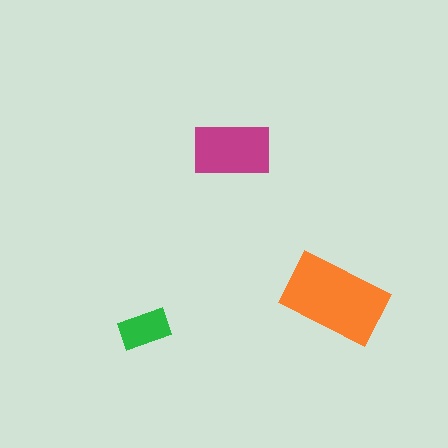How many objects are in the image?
There are 3 objects in the image.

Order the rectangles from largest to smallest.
the orange one, the magenta one, the green one.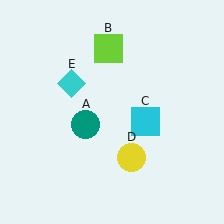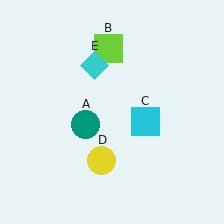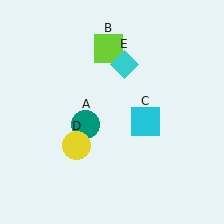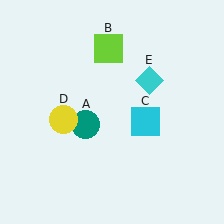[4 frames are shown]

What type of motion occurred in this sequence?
The yellow circle (object D), cyan diamond (object E) rotated clockwise around the center of the scene.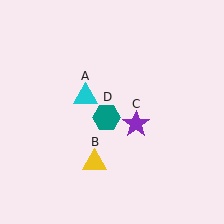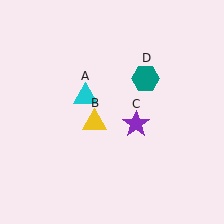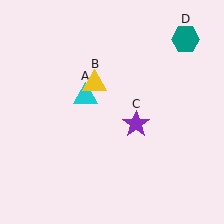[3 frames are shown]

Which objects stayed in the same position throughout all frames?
Cyan triangle (object A) and purple star (object C) remained stationary.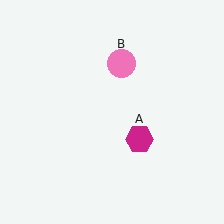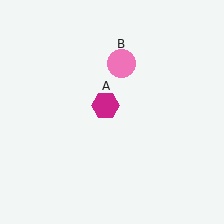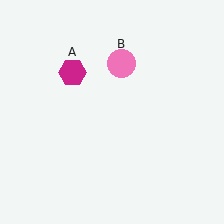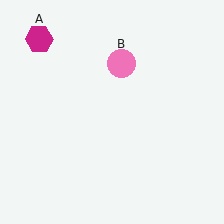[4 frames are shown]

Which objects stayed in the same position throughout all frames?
Pink circle (object B) remained stationary.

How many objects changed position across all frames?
1 object changed position: magenta hexagon (object A).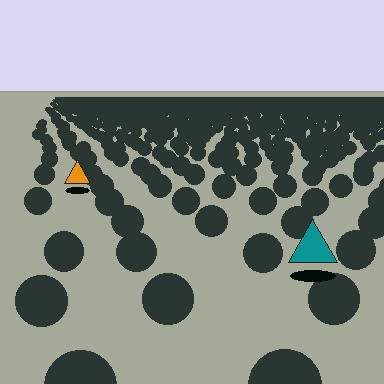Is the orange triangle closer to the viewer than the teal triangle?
No. The teal triangle is closer — you can tell from the texture gradient: the ground texture is coarser near it.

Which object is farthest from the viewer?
The orange triangle is farthest from the viewer. It appears smaller and the ground texture around it is denser.